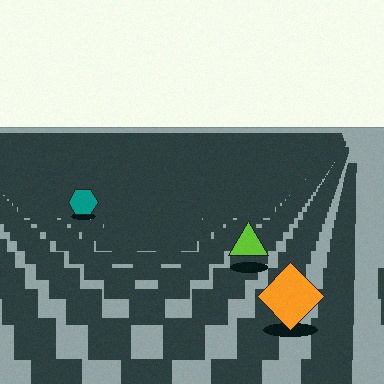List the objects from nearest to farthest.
From nearest to farthest: the orange diamond, the lime triangle, the teal hexagon.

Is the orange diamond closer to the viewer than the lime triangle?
Yes. The orange diamond is closer — you can tell from the texture gradient: the ground texture is coarser near it.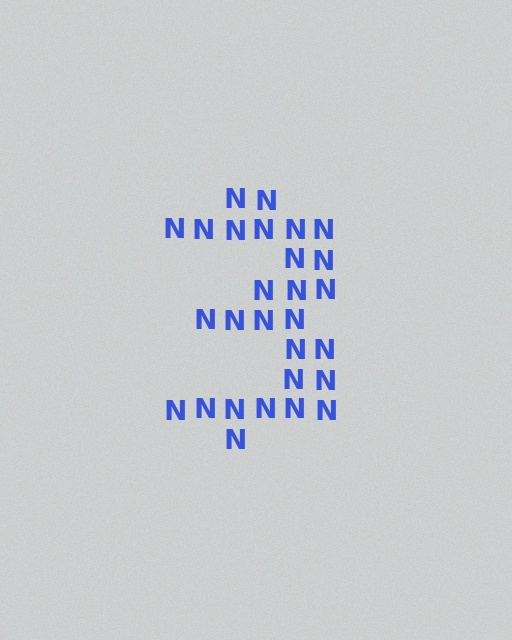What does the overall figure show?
The overall figure shows the digit 3.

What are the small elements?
The small elements are letter N's.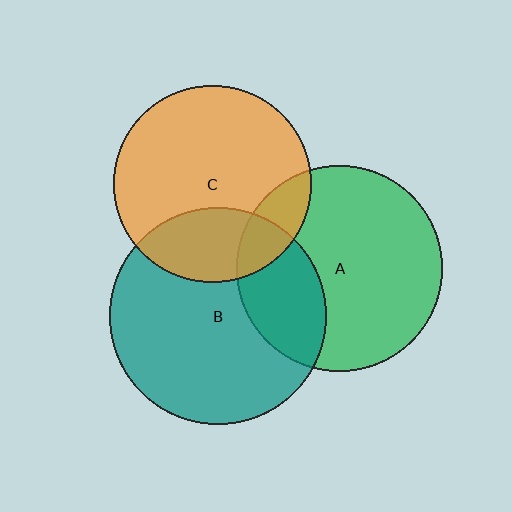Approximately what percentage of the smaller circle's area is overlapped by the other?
Approximately 15%.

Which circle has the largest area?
Circle B (teal).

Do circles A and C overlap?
Yes.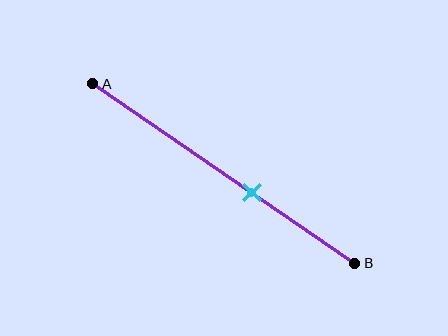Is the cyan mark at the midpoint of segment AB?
No, the mark is at about 60% from A, not at the 50% midpoint.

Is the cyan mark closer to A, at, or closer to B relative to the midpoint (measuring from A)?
The cyan mark is closer to point B than the midpoint of segment AB.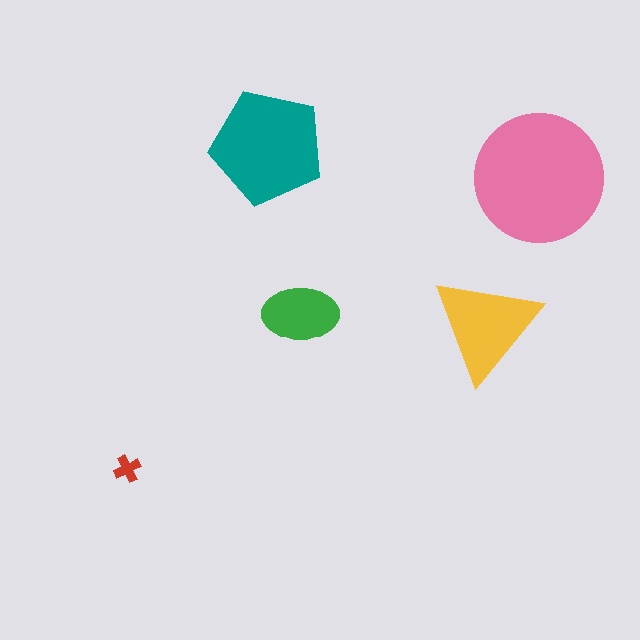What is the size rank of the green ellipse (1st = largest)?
4th.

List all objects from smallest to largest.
The red cross, the green ellipse, the yellow triangle, the teal pentagon, the pink circle.